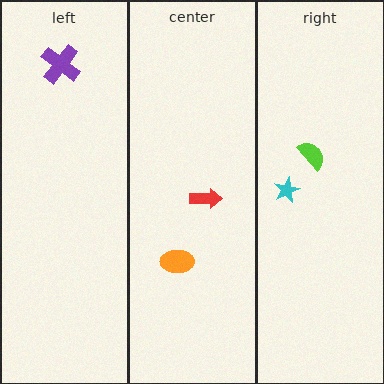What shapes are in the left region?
The purple cross.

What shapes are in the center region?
The orange ellipse, the red arrow.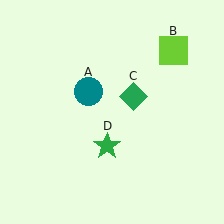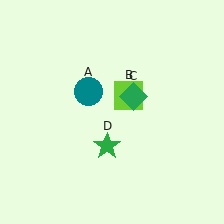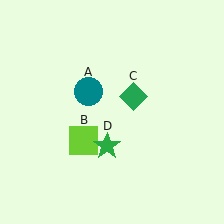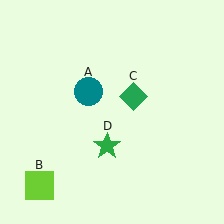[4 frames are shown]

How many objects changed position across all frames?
1 object changed position: lime square (object B).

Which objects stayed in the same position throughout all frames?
Teal circle (object A) and green diamond (object C) and green star (object D) remained stationary.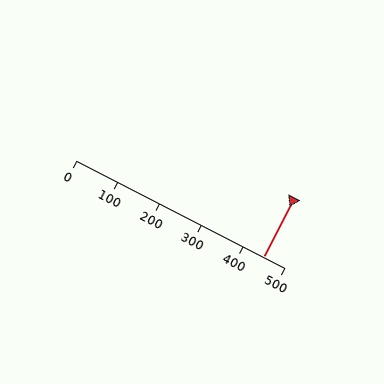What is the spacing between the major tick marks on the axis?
The major ticks are spaced 100 apart.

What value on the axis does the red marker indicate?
The marker indicates approximately 450.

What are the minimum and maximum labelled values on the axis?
The axis runs from 0 to 500.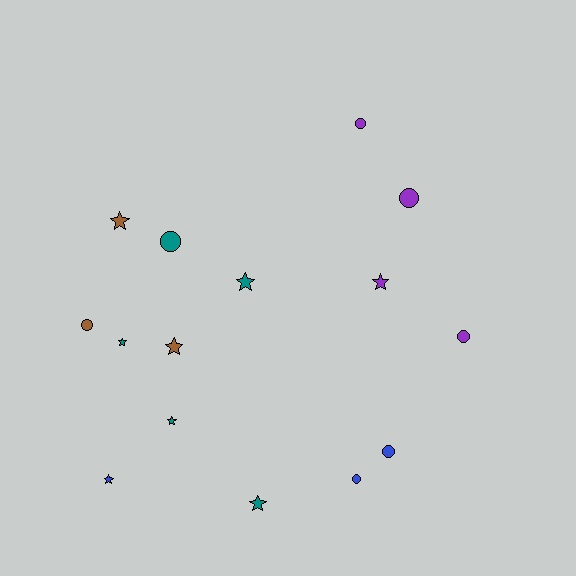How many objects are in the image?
There are 15 objects.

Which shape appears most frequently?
Star, with 8 objects.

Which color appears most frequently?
Teal, with 5 objects.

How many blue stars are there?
There is 1 blue star.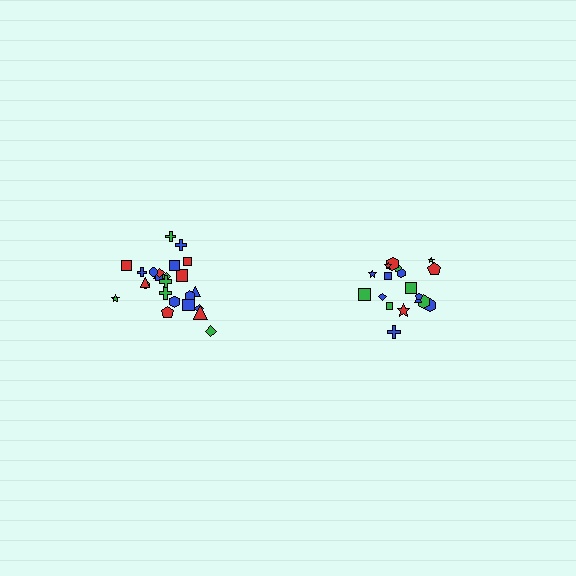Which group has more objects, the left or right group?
The left group.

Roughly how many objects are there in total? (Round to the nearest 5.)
Roughly 45 objects in total.